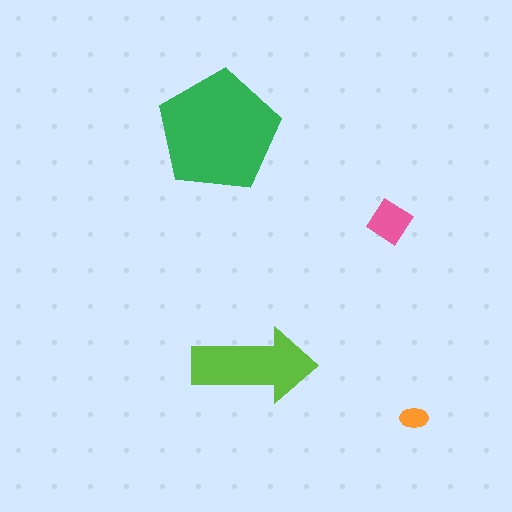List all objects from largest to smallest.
The green pentagon, the lime arrow, the pink diamond, the orange ellipse.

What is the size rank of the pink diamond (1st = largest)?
3rd.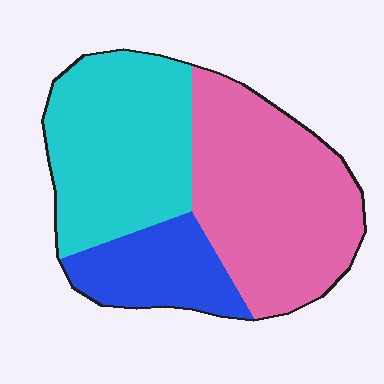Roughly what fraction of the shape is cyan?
Cyan covers 38% of the shape.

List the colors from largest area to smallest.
From largest to smallest: pink, cyan, blue.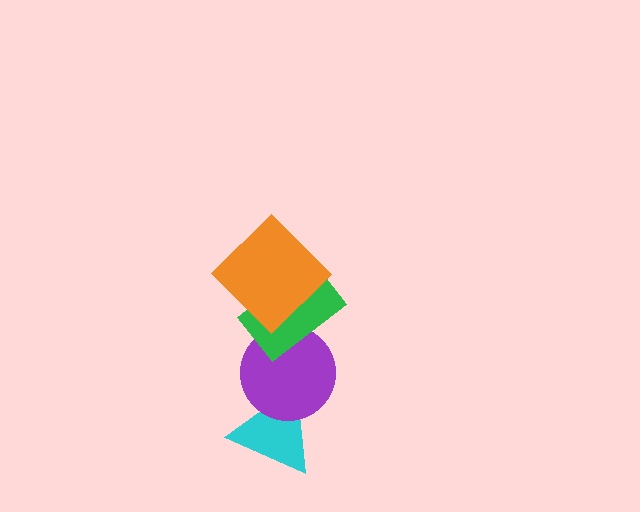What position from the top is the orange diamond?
The orange diamond is 1st from the top.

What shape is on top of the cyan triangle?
The purple circle is on top of the cyan triangle.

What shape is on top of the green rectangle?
The orange diamond is on top of the green rectangle.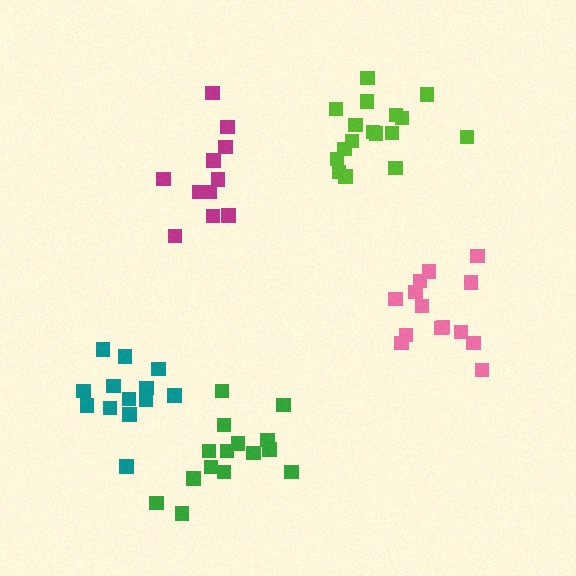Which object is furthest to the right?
The pink cluster is rightmost.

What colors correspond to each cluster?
The clusters are colored: green, lime, pink, magenta, teal.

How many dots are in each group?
Group 1: 15 dots, Group 2: 17 dots, Group 3: 14 dots, Group 4: 11 dots, Group 5: 13 dots (70 total).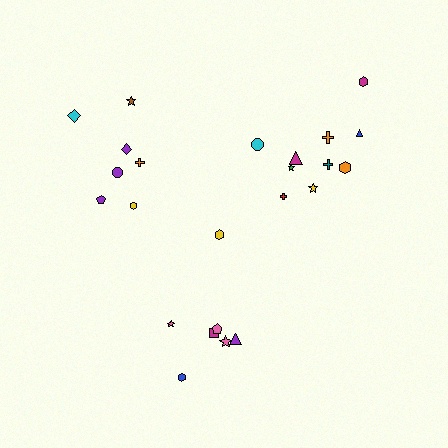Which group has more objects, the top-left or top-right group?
The top-right group.